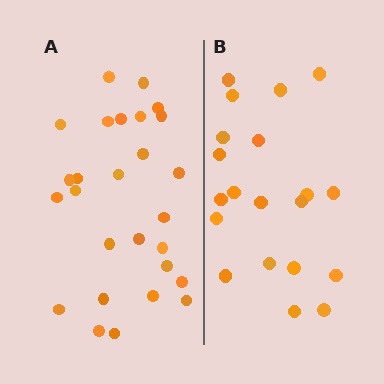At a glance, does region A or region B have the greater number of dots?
Region A (the left region) has more dots.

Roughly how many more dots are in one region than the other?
Region A has roughly 8 or so more dots than region B.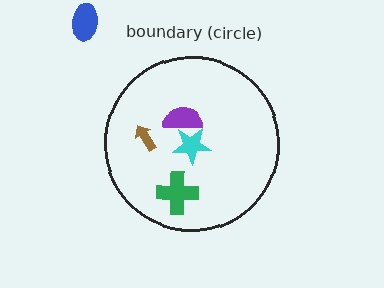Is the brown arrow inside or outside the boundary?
Inside.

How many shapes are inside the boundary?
4 inside, 1 outside.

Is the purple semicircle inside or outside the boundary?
Inside.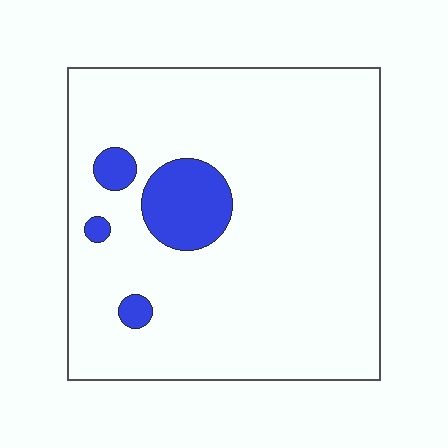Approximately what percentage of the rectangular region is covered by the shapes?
Approximately 10%.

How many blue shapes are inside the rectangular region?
4.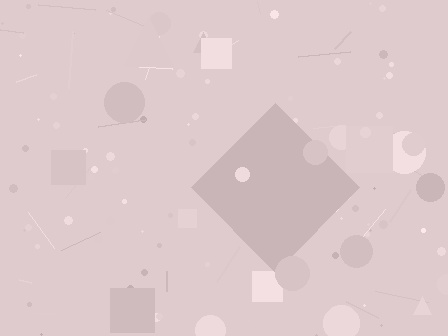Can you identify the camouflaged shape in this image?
The camouflaged shape is a diamond.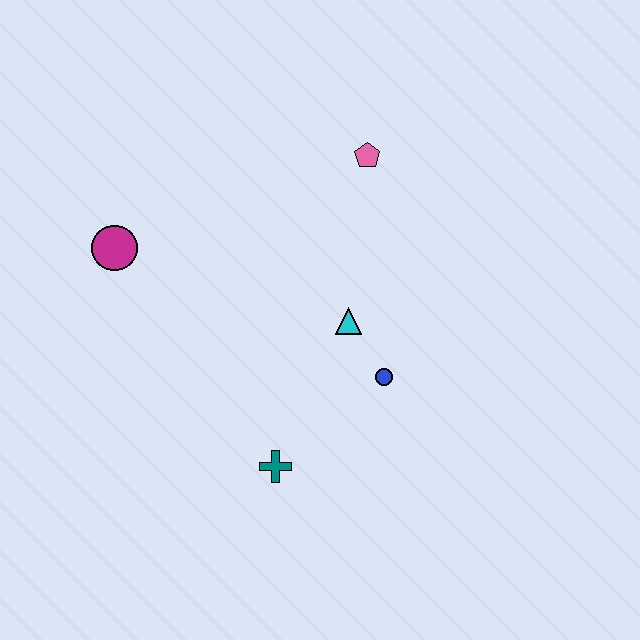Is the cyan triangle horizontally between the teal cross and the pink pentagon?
Yes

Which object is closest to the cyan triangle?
The blue circle is closest to the cyan triangle.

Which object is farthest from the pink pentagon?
The teal cross is farthest from the pink pentagon.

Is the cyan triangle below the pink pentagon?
Yes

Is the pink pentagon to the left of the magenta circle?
No